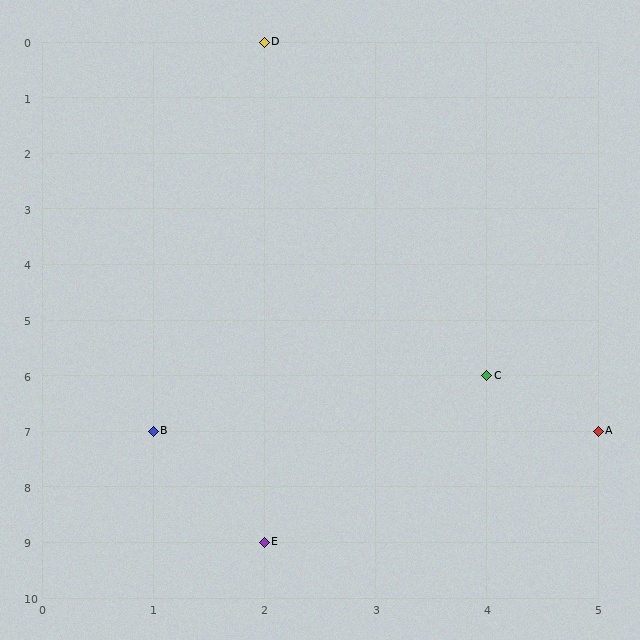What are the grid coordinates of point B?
Point B is at grid coordinates (1, 7).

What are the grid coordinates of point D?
Point D is at grid coordinates (2, 0).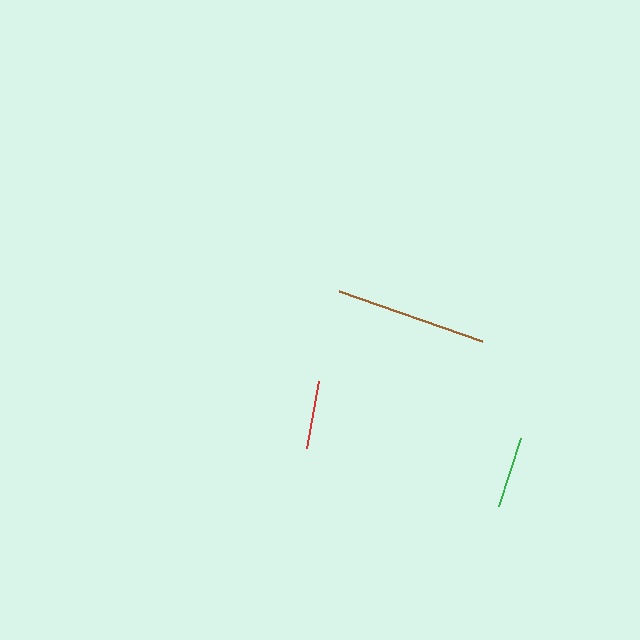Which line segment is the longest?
The brown line is the longest at approximately 152 pixels.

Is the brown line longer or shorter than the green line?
The brown line is longer than the green line.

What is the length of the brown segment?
The brown segment is approximately 152 pixels long.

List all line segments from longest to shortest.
From longest to shortest: brown, green, red.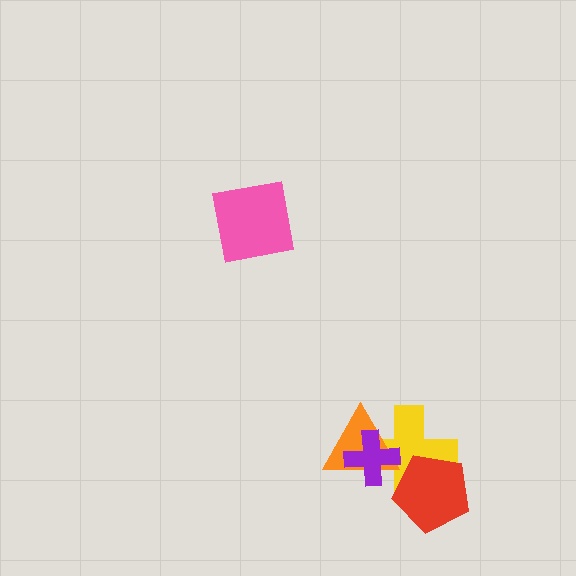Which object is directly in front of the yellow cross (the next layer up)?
The red pentagon is directly in front of the yellow cross.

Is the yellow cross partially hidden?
Yes, it is partially covered by another shape.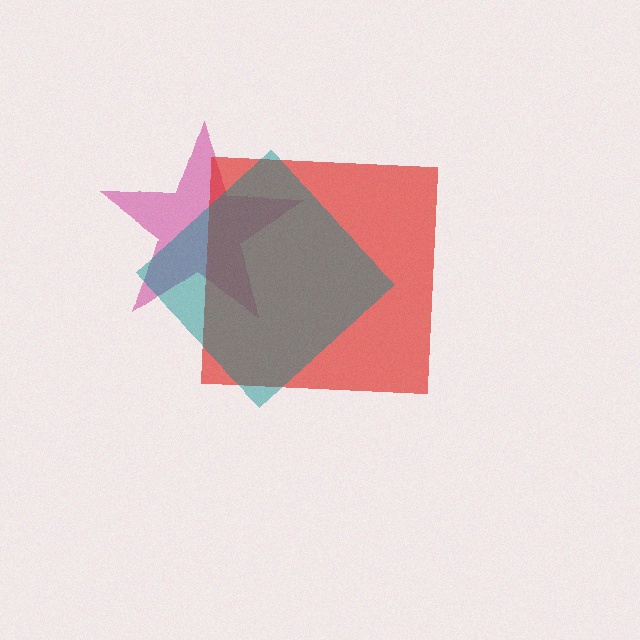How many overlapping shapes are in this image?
There are 3 overlapping shapes in the image.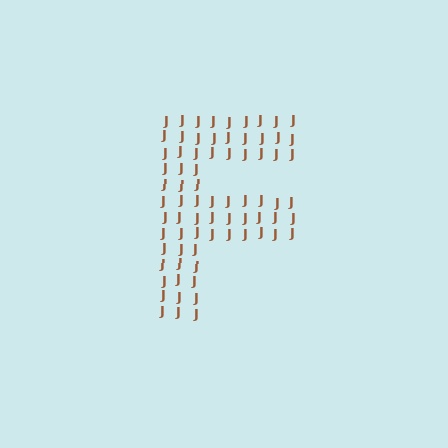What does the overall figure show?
The overall figure shows the letter F.